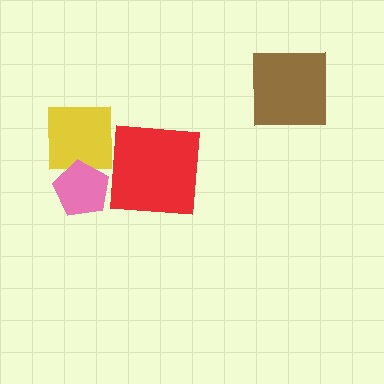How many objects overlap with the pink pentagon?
1 object overlaps with the pink pentagon.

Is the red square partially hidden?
No, no other shape covers it.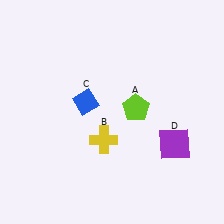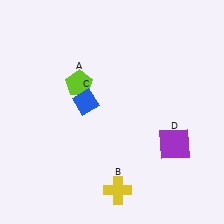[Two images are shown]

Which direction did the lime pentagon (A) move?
The lime pentagon (A) moved left.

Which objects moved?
The objects that moved are: the lime pentagon (A), the yellow cross (B).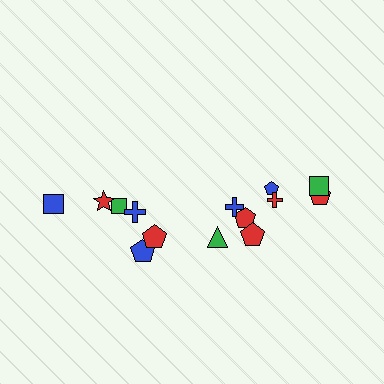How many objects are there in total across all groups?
There are 14 objects.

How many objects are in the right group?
There are 8 objects.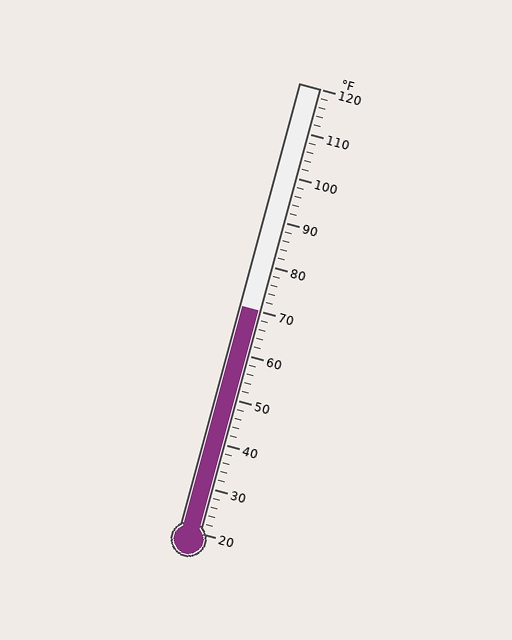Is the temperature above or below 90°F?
The temperature is below 90°F.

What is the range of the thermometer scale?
The thermometer scale ranges from 20°F to 120°F.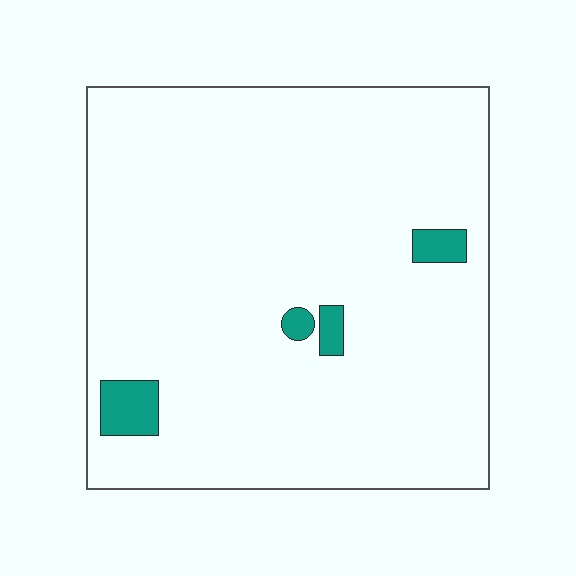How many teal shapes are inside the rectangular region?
4.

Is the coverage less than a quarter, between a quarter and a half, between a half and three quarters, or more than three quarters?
Less than a quarter.